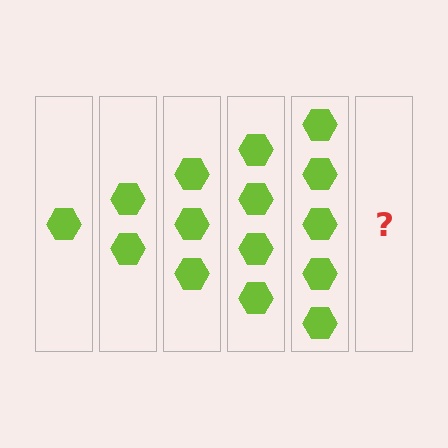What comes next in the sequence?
The next element should be 6 hexagons.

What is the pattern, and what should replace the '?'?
The pattern is that each step adds one more hexagon. The '?' should be 6 hexagons.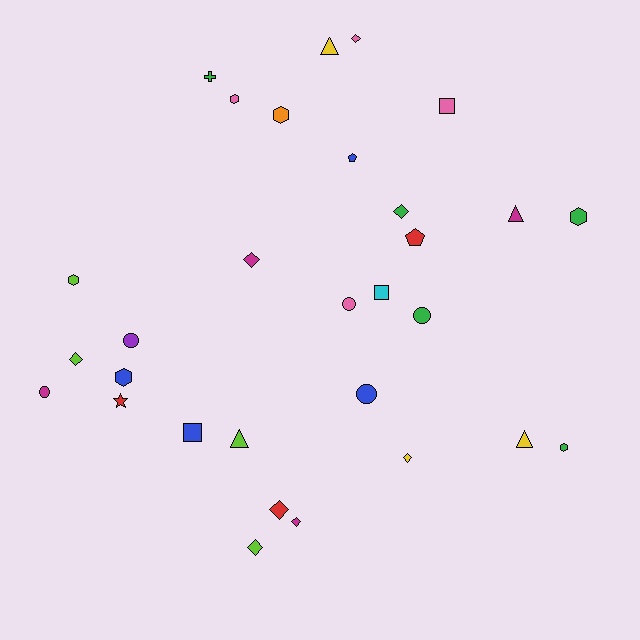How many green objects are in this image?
There are 5 green objects.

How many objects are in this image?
There are 30 objects.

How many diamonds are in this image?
There are 8 diamonds.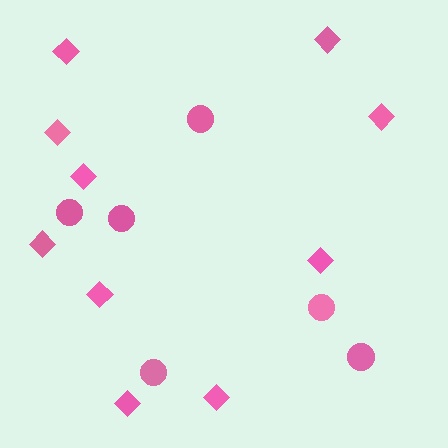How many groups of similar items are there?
There are 2 groups: one group of diamonds (10) and one group of circles (6).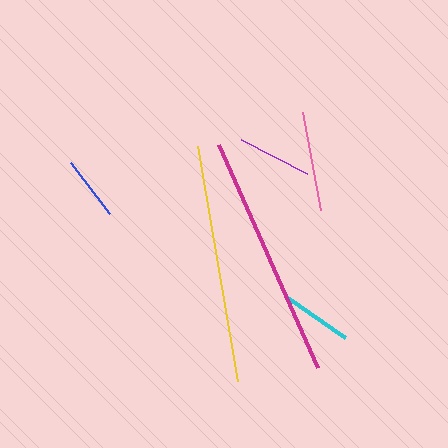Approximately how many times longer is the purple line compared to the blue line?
The purple line is approximately 1.2 times the length of the blue line.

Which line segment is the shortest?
The blue line is the shortest at approximately 64 pixels.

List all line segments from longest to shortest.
From longest to shortest: magenta, yellow, pink, purple, cyan, blue.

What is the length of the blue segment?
The blue segment is approximately 64 pixels long.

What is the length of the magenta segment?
The magenta segment is approximately 244 pixels long.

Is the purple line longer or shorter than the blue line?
The purple line is longer than the blue line.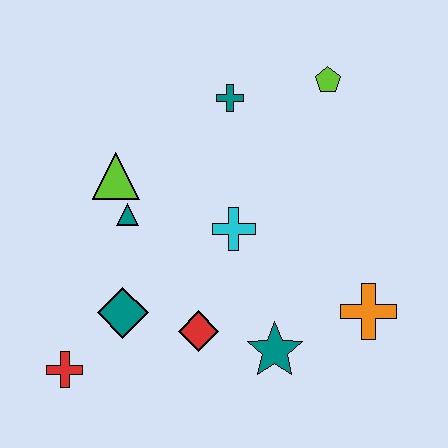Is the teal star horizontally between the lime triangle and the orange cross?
Yes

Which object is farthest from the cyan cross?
The red cross is farthest from the cyan cross.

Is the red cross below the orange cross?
Yes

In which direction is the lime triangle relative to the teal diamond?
The lime triangle is above the teal diamond.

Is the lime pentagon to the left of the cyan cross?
No